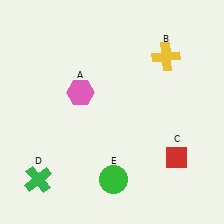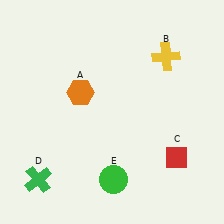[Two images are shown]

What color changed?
The hexagon (A) changed from pink in Image 1 to orange in Image 2.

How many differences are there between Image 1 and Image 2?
There is 1 difference between the two images.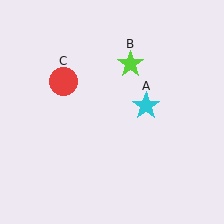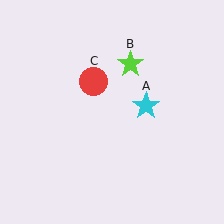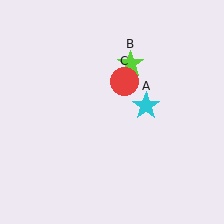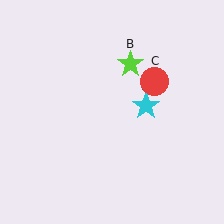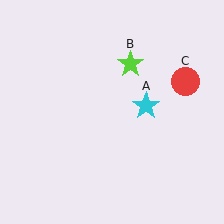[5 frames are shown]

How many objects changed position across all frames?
1 object changed position: red circle (object C).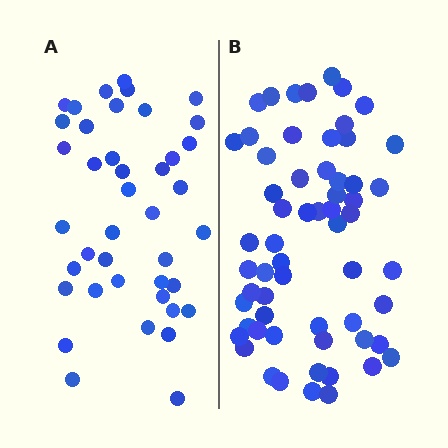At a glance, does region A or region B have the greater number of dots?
Region B (the right region) has more dots.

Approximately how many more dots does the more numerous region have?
Region B has approximately 20 more dots than region A.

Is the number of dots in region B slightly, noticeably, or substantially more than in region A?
Region B has substantially more. The ratio is roughly 1.5 to 1.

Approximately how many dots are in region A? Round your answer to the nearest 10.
About 40 dots. (The exact count is 41, which rounds to 40.)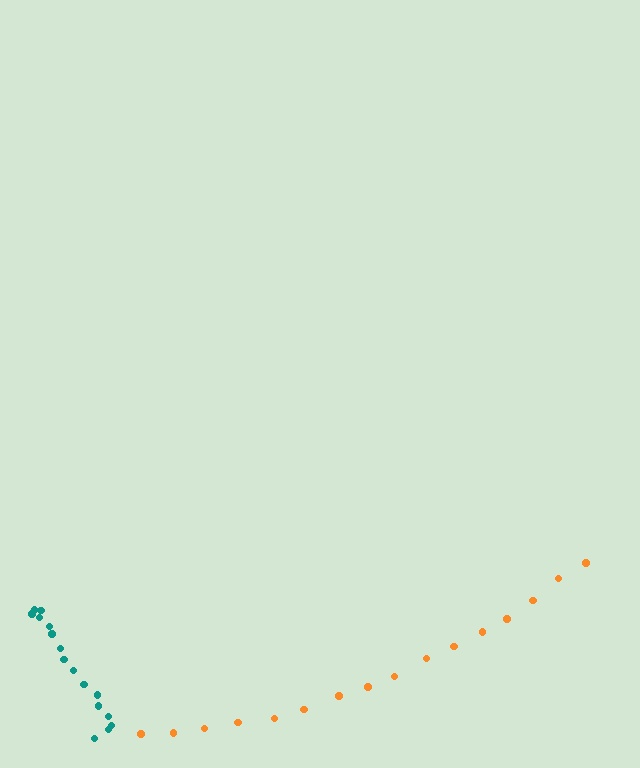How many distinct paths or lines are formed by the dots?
There are 2 distinct paths.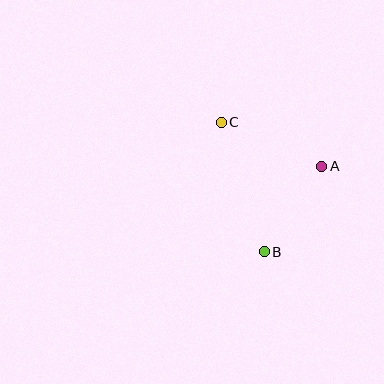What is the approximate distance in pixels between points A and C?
The distance between A and C is approximately 110 pixels.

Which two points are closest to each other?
Points A and B are closest to each other.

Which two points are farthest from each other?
Points B and C are farthest from each other.